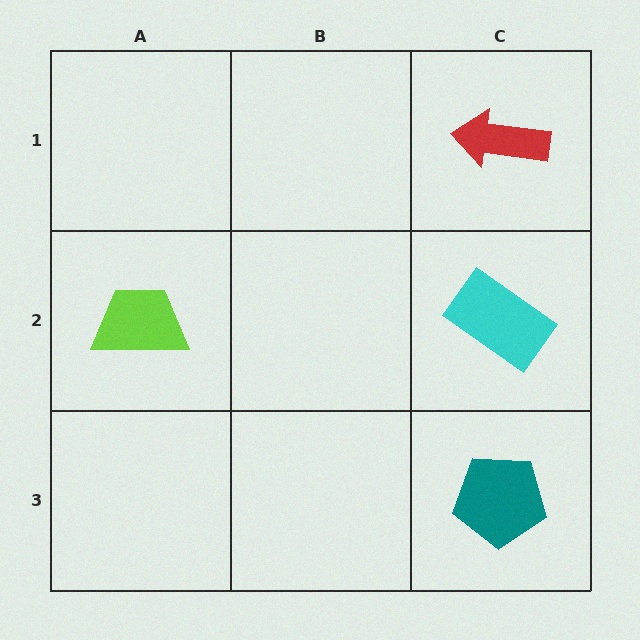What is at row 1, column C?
A red arrow.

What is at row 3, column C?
A teal pentagon.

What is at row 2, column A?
A lime trapezoid.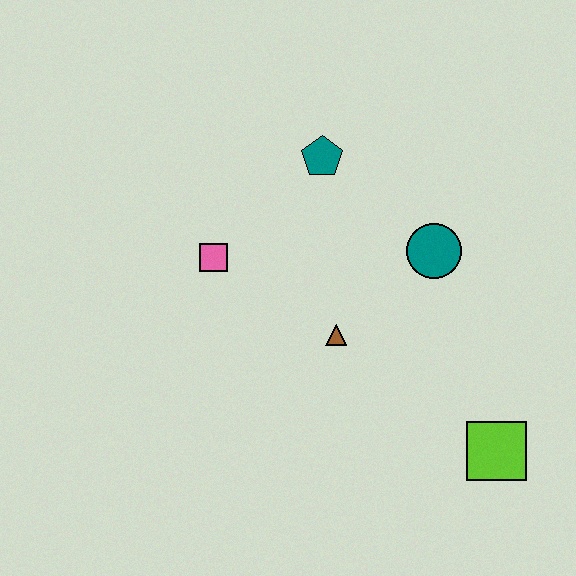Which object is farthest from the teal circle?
The pink square is farthest from the teal circle.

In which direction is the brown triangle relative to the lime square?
The brown triangle is to the left of the lime square.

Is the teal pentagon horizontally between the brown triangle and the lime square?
No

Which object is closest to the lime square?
The brown triangle is closest to the lime square.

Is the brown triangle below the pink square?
Yes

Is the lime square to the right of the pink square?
Yes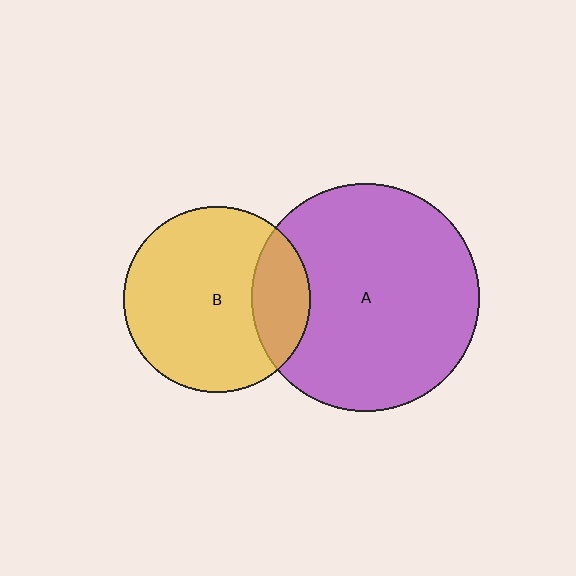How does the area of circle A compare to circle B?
Approximately 1.5 times.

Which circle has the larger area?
Circle A (purple).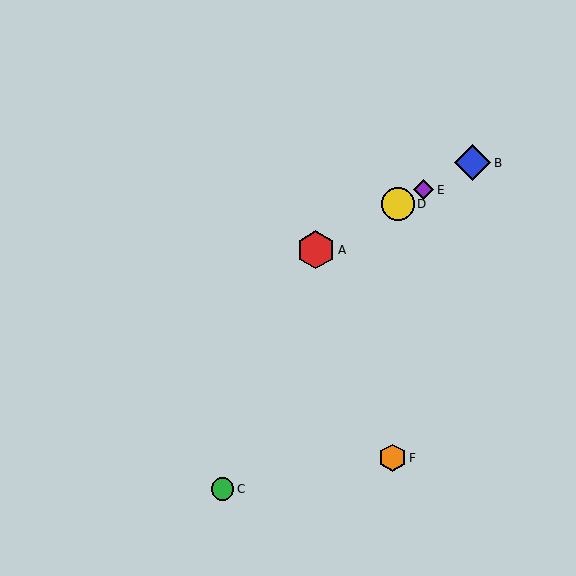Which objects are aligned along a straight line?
Objects A, B, D, E are aligned along a straight line.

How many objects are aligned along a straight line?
4 objects (A, B, D, E) are aligned along a straight line.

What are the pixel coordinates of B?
Object B is at (473, 163).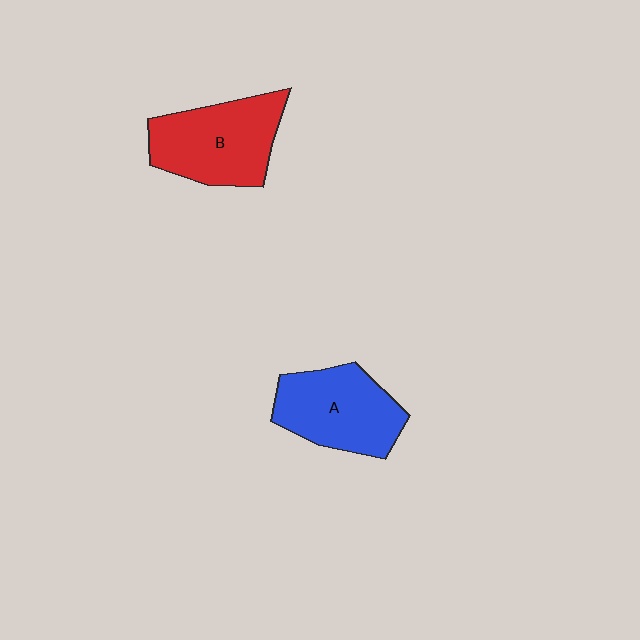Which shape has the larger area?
Shape B (red).